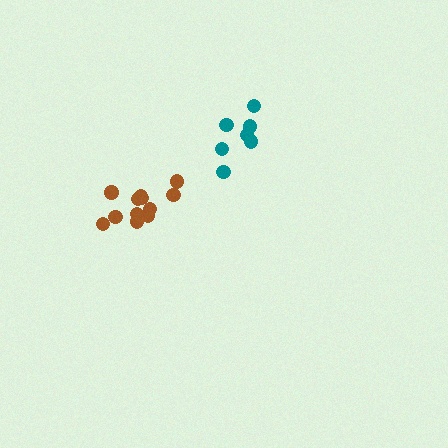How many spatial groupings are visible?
There are 2 spatial groupings.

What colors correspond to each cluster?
The clusters are colored: teal, brown.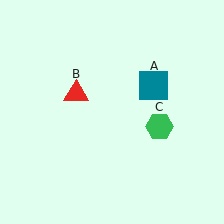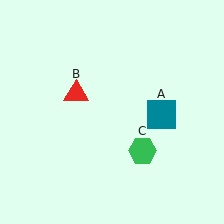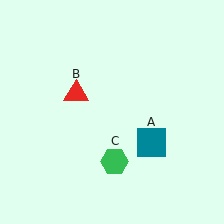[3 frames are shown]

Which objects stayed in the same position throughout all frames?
Red triangle (object B) remained stationary.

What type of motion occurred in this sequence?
The teal square (object A), green hexagon (object C) rotated clockwise around the center of the scene.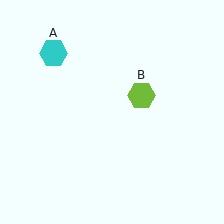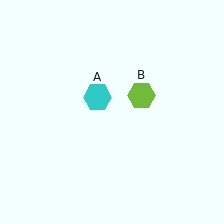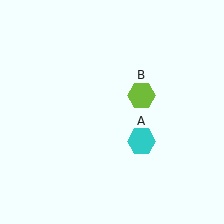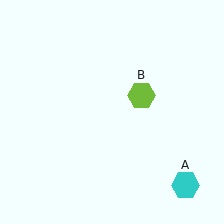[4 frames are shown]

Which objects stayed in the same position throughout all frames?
Lime hexagon (object B) remained stationary.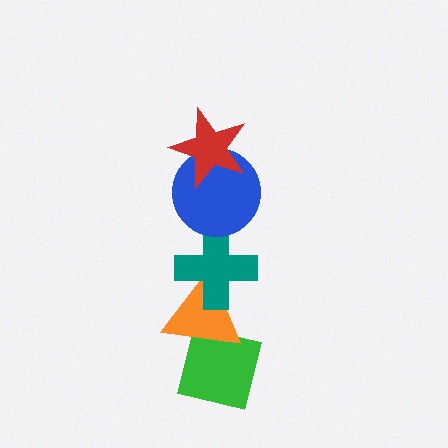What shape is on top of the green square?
The orange triangle is on top of the green square.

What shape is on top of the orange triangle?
The teal cross is on top of the orange triangle.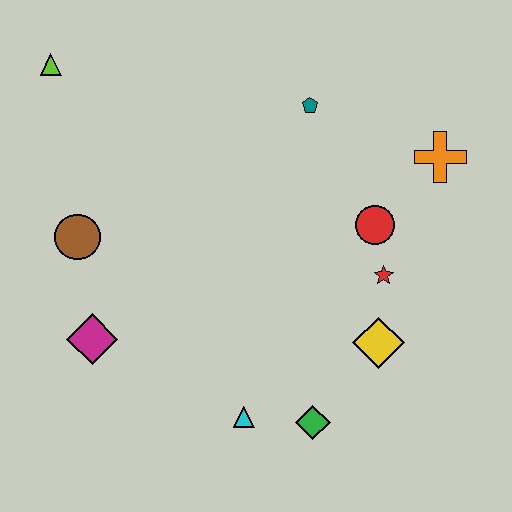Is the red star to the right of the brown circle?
Yes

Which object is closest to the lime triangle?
The brown circle is closest to the lime triangle.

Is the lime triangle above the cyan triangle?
Yes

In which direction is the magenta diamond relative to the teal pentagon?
The magenta diamond is below the teal pentagon.